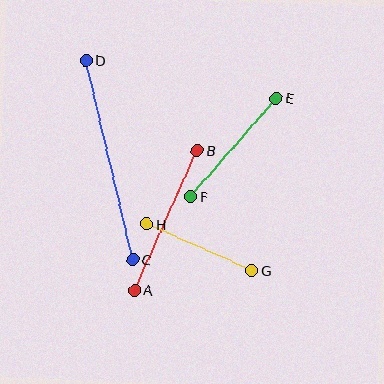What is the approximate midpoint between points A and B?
The midpoint is at approximately (166, 220) pixels.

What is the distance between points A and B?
The distance is approximately 153 pixels.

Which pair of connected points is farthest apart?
Points C and D are farthest apart.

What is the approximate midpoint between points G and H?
The midpoint is at approximately (199, 247) pixels.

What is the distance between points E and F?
The distance is approximately 131 pixels.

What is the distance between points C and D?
The distance is approximately 205 pixels.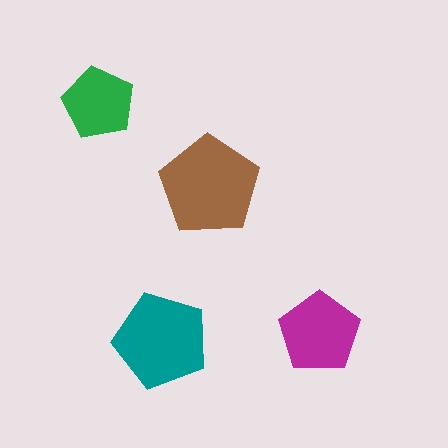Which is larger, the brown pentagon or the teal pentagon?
The brown one.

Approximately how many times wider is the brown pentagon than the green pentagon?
About 1.5 times wider.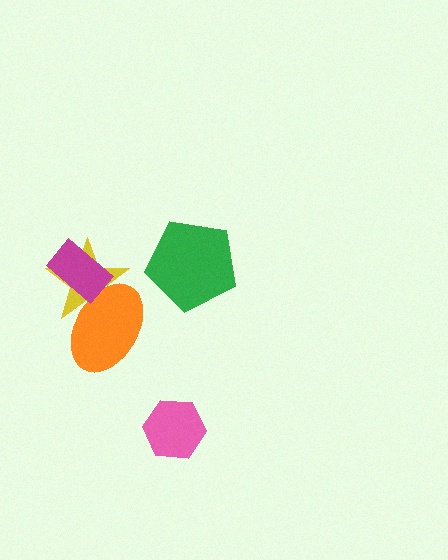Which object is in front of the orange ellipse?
The magenta rectangle is in front of the orange ellipse.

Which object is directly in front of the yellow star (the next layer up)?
The orange ellipse is directly in front of the yellow star.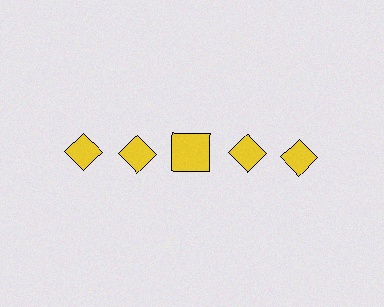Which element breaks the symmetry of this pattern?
The yellow square in the top row, center column breaks the symmetry. All other shapes are yellow diamonds.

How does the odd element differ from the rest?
It has a different shape: square instead of diamond.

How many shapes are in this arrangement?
There are 5 shapes arranged in a grid pattern.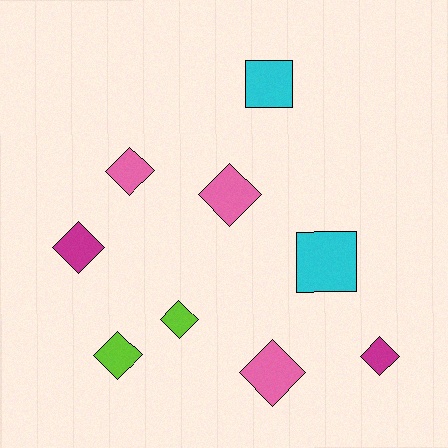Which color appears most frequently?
Pink, with 3 objects.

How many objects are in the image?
There are 9 objects.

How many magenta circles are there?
There are no magenta circles.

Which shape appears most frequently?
Diamond, with 7 objects.